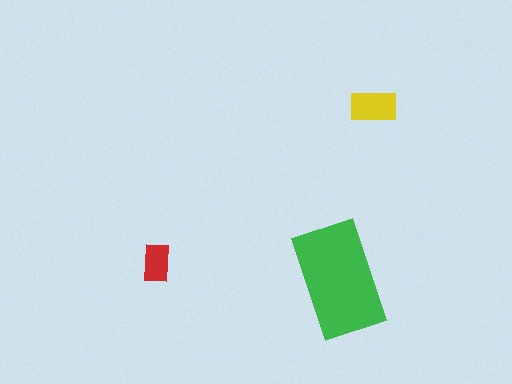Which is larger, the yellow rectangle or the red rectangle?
The yellow one.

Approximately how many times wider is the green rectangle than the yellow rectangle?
About 2.5 times wider.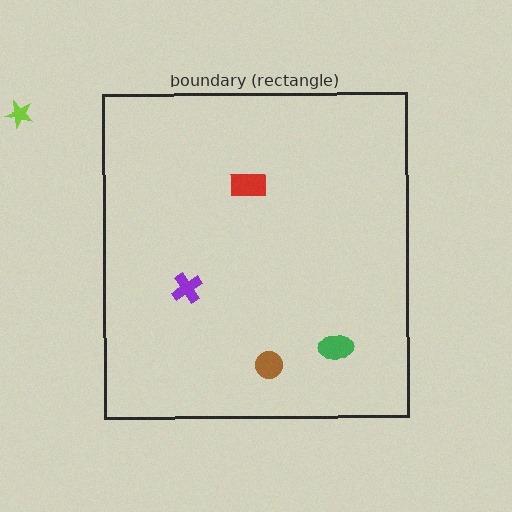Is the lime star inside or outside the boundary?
Outside.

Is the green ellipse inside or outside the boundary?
Inside.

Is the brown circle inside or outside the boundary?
Inside.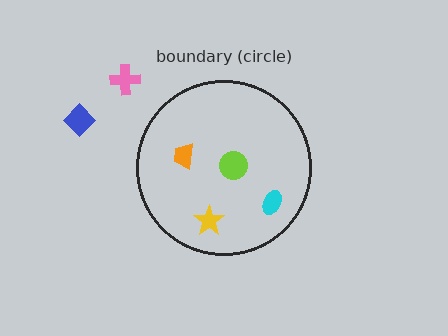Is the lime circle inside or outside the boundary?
Inside.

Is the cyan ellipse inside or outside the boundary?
Inside.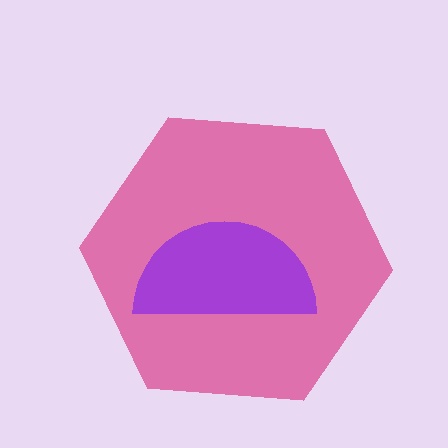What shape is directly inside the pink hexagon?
The purple semicircle.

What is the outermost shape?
The pink hexagon.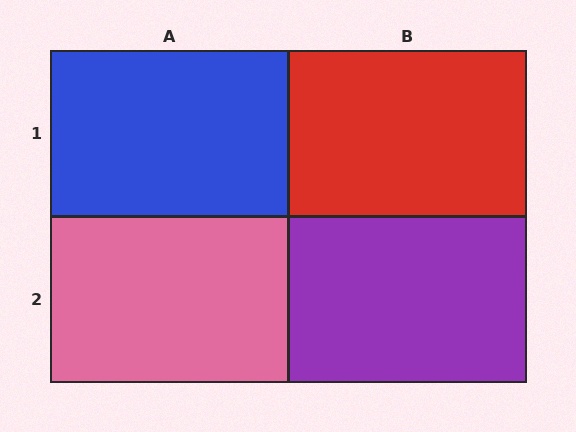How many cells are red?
1 cell is red.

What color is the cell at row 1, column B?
Red.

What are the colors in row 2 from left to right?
Pink, purple.